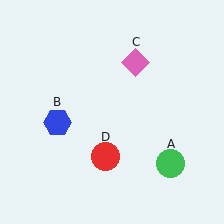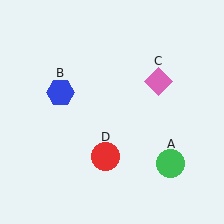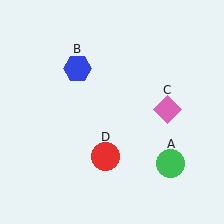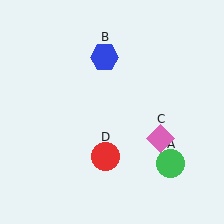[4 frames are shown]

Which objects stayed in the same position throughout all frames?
Green circle (object A) and red circle (object D) remained stationary.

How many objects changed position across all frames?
2 objects changed position: blue hexagon (object B), pink diamond (object C).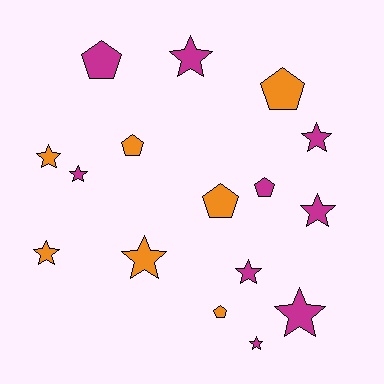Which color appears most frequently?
Magenta, with 9 objects.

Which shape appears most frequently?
Star, with 10 objects.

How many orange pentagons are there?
There are 4 orange pentagons.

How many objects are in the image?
There are 16 objects.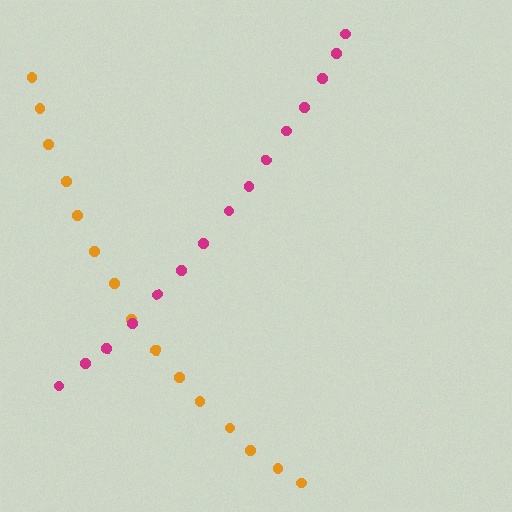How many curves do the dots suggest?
There are 2 distinct paths.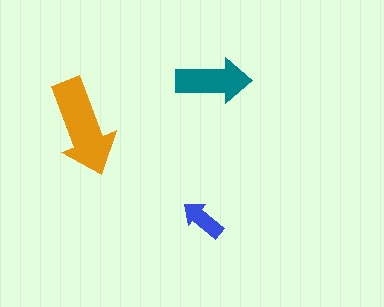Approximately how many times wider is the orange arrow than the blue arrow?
About 2 times wider.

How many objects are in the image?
There are 3 objects in the image.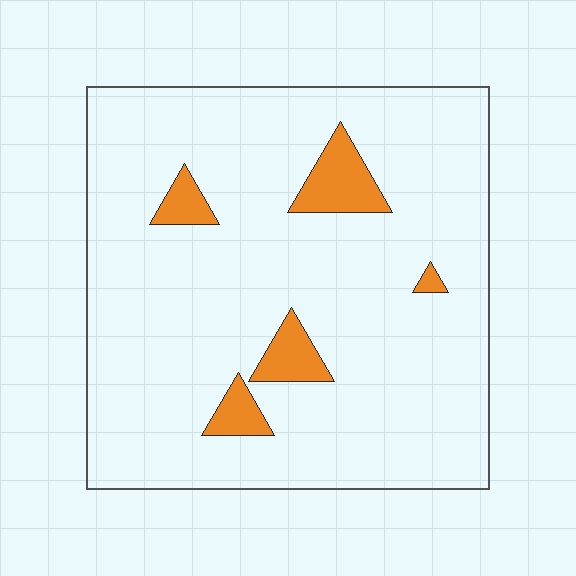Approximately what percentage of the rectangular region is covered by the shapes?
Approximately 10%.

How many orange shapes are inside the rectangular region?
5.